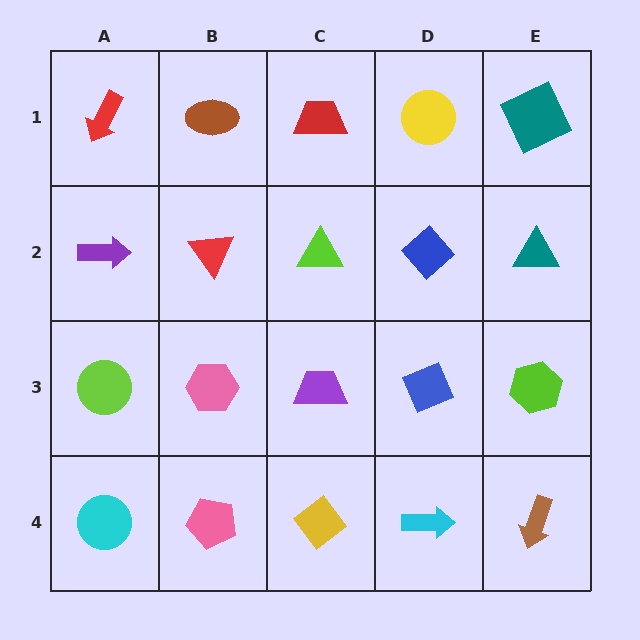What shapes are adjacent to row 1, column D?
A blue diamond (row 2, column D), a red trapezoid (row 1, column C), a teal square (row 1, column E).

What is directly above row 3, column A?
A purple arrow.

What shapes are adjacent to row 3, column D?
A blue diamond (row 2, column D), a cyan arrow (row 4, column D), a purple trapezoid (row 3, column C), a lime hexagon (row 3, column E).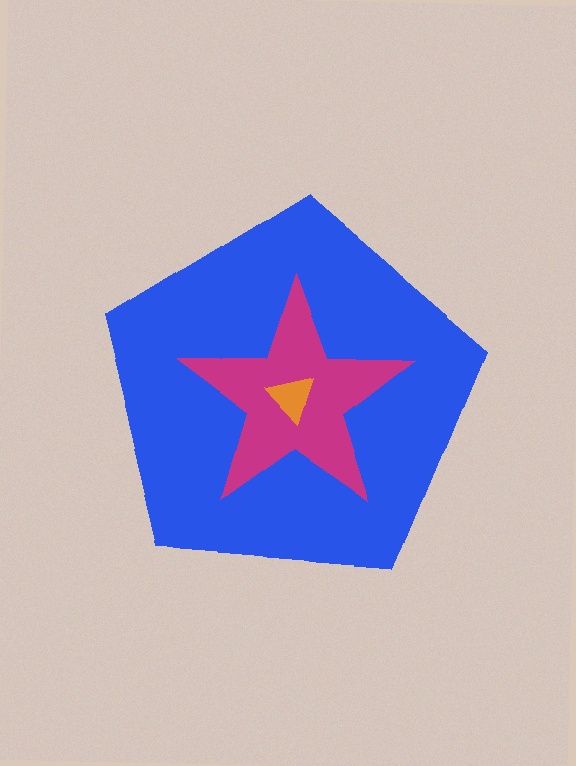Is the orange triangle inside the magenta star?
Yes.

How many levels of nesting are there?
3.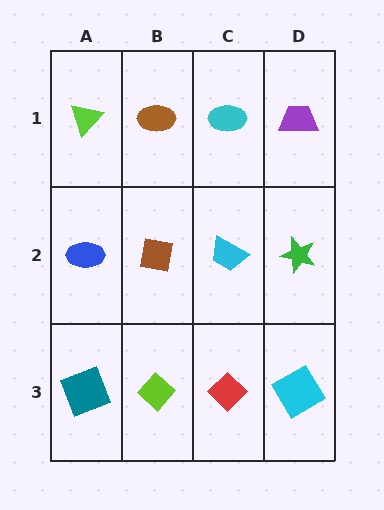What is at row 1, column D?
A purple trapezoid.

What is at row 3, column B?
A lime diamond.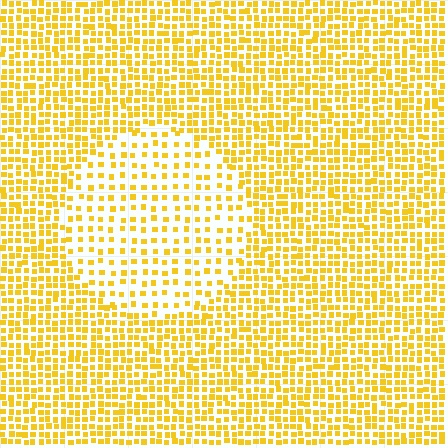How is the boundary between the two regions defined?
The boundary is defined by a change in element density (approximately 2.1x ratio). All elements are the same color, size, and shape.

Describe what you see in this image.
The image contains small yellow elements arranged at two different densities. A circle-shaped region is visible where the elements are less densely packed than the surrounding area.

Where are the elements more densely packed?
The elements are more densely packed outside the circle boundary.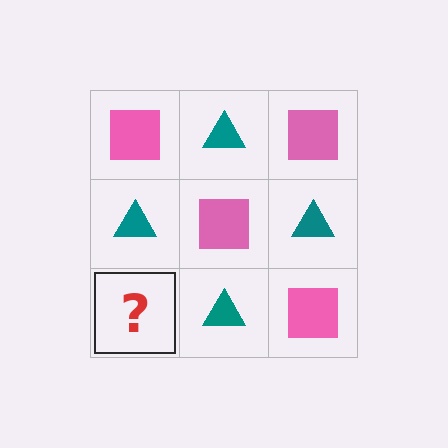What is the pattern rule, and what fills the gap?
The rule is that it alternates pink square and teal triangle in a checkerboard pattern. The gap should be filled with a pink square.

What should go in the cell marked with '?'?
The missing cell should contain a pink square.